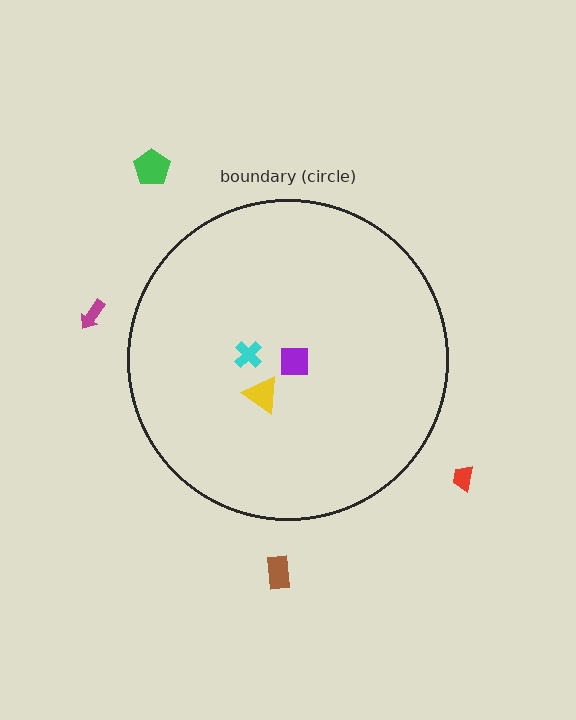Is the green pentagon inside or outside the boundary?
Outside.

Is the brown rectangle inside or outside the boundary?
Outside.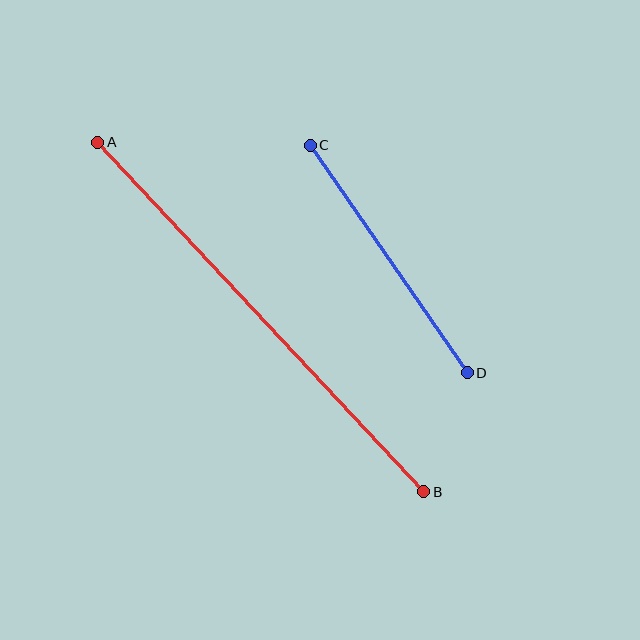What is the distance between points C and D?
The distance is approximately 276 pixels.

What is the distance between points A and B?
The distance is approximately 478 pixels.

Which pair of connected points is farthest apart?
Points A and B are farthest apart.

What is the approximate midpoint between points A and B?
The midpoint is at approximately (261, 317) pixels.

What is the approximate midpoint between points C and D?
The midpoint is at approximately (389, 259) pixels.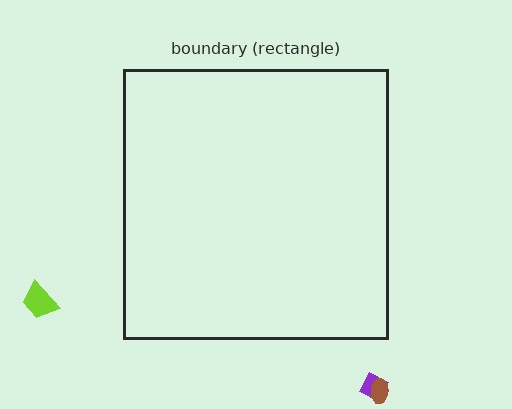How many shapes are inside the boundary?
0 inside, 3 outside.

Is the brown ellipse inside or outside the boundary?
Outside.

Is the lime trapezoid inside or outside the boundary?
Outside.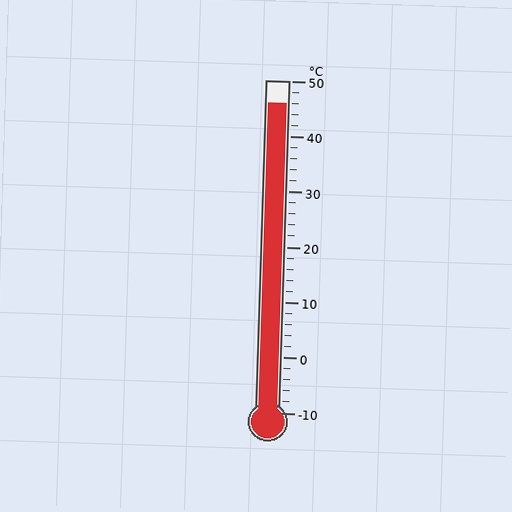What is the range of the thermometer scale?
The thermometer scale ranges from -10°C to 50°C.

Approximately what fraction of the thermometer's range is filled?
The thermometer is filled to approximately 95% of its range.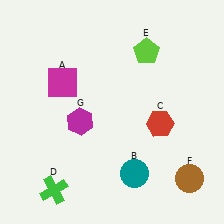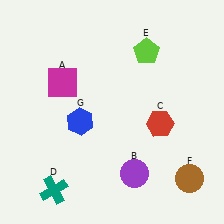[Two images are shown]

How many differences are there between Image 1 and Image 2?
There are 3 differences between the two images.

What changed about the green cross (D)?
In Image 1, D is green. In Image 2, it changed to teal.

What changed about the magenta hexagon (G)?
In Image 1, G is magenta. In Image 2, it changed to blue.